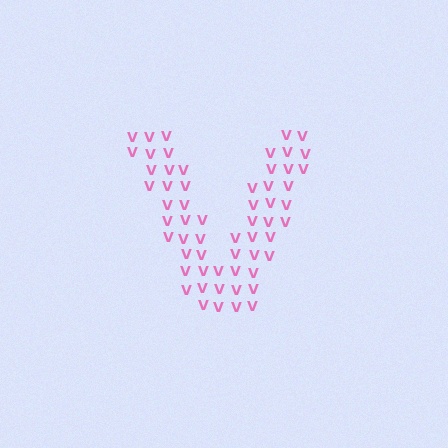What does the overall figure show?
The overall figure shows the letter V.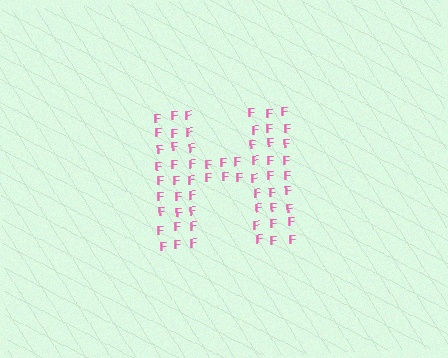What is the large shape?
The large shape is the letter H.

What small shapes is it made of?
It is made of small letter F's.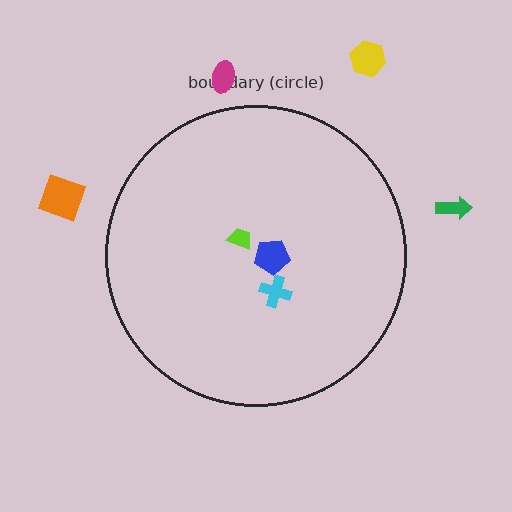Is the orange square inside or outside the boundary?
Outside.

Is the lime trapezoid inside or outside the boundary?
Inside.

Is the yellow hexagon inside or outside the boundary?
Outside.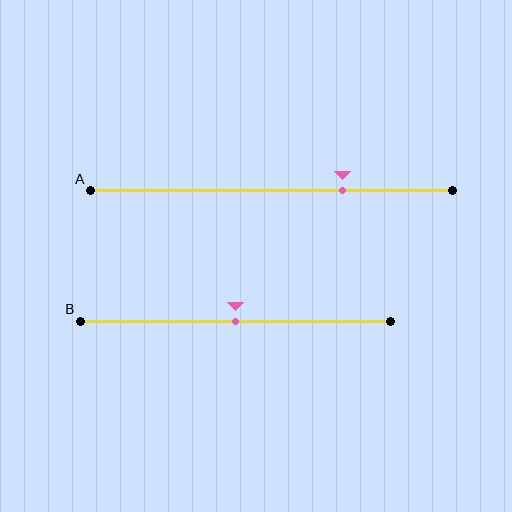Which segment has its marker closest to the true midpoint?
Segment B has its marker closest to the true midpoint.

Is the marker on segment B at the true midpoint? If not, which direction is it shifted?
Yes, the marker on segment B is at the true midpoint.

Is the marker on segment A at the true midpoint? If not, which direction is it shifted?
No, the marker on segment A is shifted to the right by about 20% of the segment length.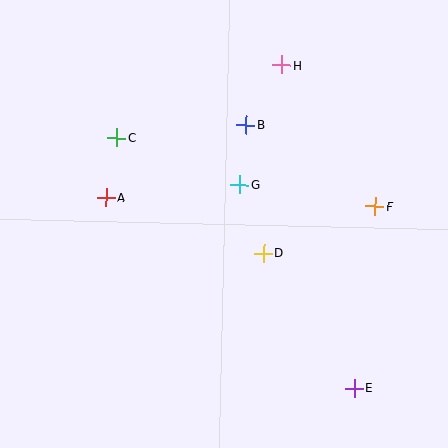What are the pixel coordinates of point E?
Point E is at (354, 388).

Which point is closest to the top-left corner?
Point C is closest to the top-left corner.